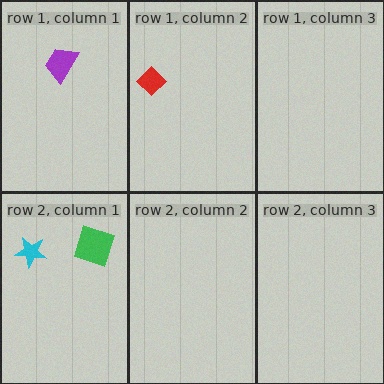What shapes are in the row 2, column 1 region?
The cyan star, the green square.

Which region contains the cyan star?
The row 2, column 1 region.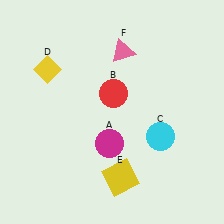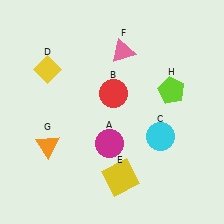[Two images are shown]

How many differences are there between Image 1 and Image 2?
There are 2 differences between the two images.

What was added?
An orange triangle (G), a lime pentagon (H) were added in Image 2.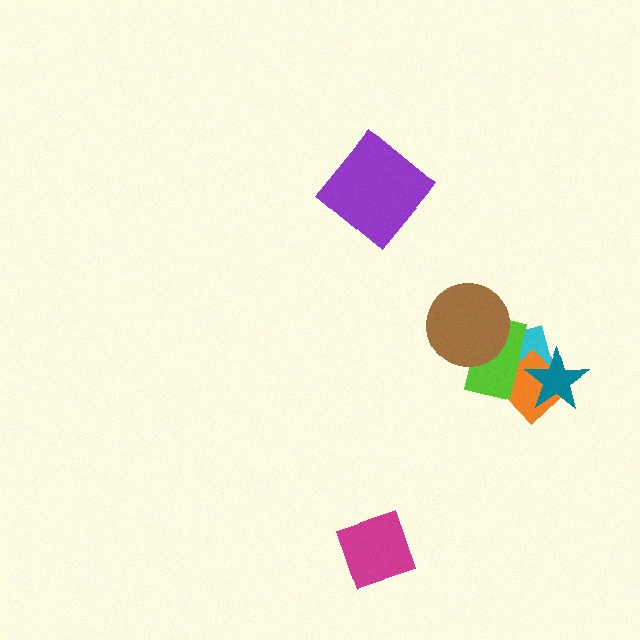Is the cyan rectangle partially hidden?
Yes, it is partially covered by another shape.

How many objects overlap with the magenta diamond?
0 objects overlap with the magenta diamond.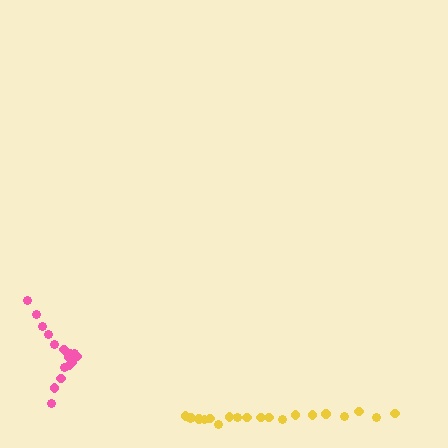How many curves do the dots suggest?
There are 2 distinct paths.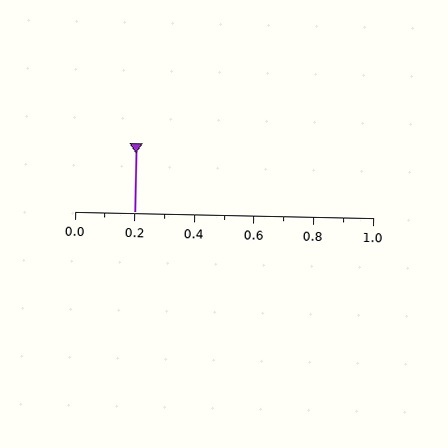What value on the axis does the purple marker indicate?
The marker indicates approximately 0.2.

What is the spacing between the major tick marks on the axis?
The major ticks are spaced 0.2 apart.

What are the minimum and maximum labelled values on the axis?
The axis runs from 0.0 to 1.0.